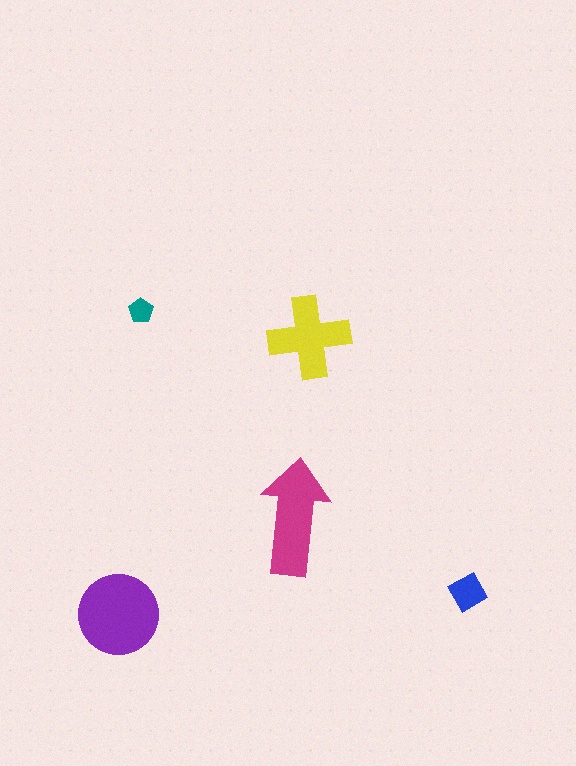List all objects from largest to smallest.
The purple circle, the magenta arrow, the yellow cross, the blue diamond, the teal pentagon.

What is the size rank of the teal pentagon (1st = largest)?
5th.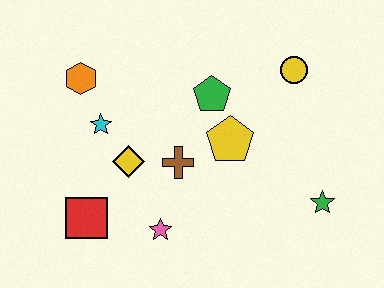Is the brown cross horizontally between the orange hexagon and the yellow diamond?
No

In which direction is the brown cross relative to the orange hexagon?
The brown cross is to the right of the orange hexagon.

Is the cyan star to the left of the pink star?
Yes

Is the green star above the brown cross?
No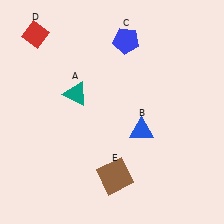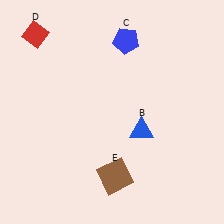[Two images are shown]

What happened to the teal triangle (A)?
The teal triangle (A) was removed in Image 2. It was in the top-left area of Image 1.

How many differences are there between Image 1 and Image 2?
There is 1 difference between the two images.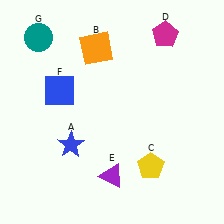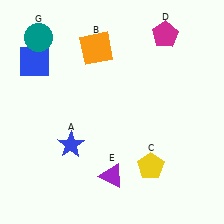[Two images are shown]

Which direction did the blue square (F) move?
The blue square (F) moved up.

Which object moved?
The blue square (F) moved up.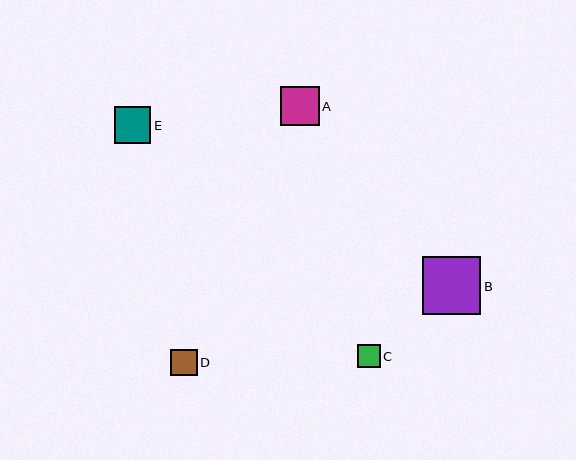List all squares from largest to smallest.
From largest to smallest: B, A, E, D, C.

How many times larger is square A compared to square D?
Square A is approximately 1.5 times the size of square D.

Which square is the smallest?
Square C is the smallest with a size of approximately 23 pixels.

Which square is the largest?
Square B is the largest with a size of approximately 58 pixels.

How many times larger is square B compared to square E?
Square B is approximately 1.6 times the size of square E.